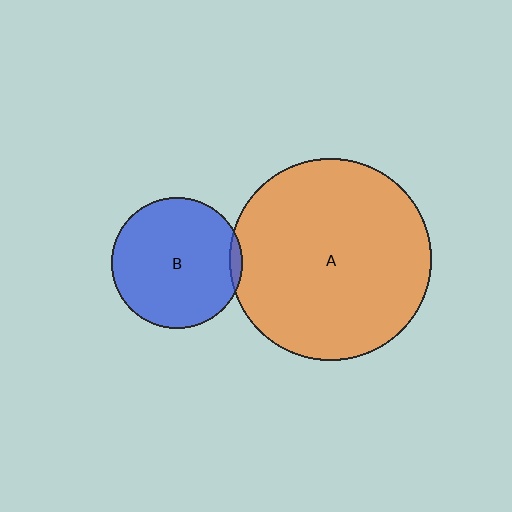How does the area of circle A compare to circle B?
Approximately 2.4 times.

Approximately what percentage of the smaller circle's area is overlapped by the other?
Approximately 5%.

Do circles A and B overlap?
Yes.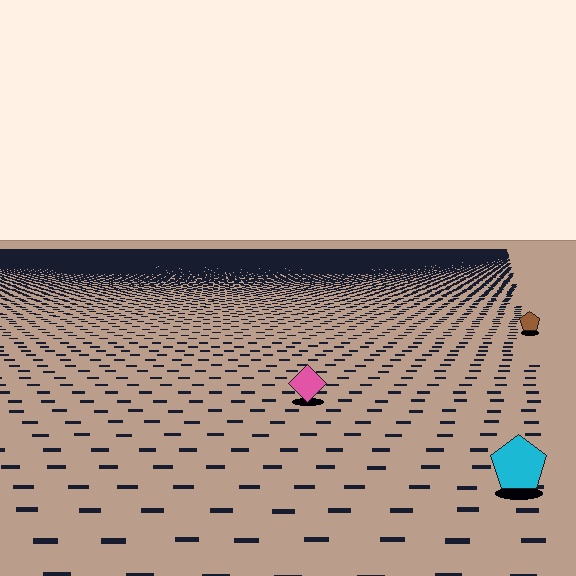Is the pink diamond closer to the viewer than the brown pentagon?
Yes. The pink diamond is closer — you can tell from the texture gradient: the ground texture is coarser near it.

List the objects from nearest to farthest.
From nearest to farthest: the cyan pentagon, the pink diamond, the brown pentagon.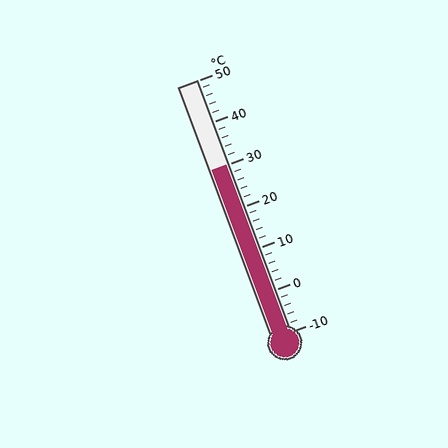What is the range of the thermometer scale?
The thermometer scale ranges from -10°C to 50°C.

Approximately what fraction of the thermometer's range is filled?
The thermometer is filled to approximately 65% of its range.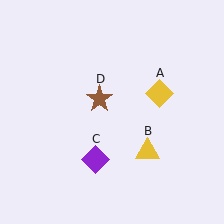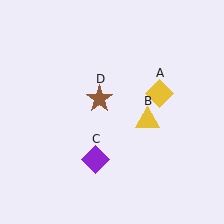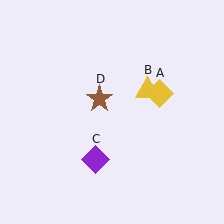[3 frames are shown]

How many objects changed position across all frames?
1 object changed position: yellow triangle (object B).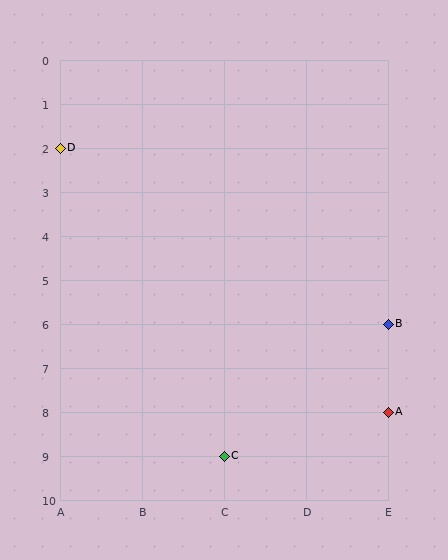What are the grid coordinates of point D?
Point D is at grid coordinates (A, 2).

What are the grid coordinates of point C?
Point C is at grid coordinates (C, 9).